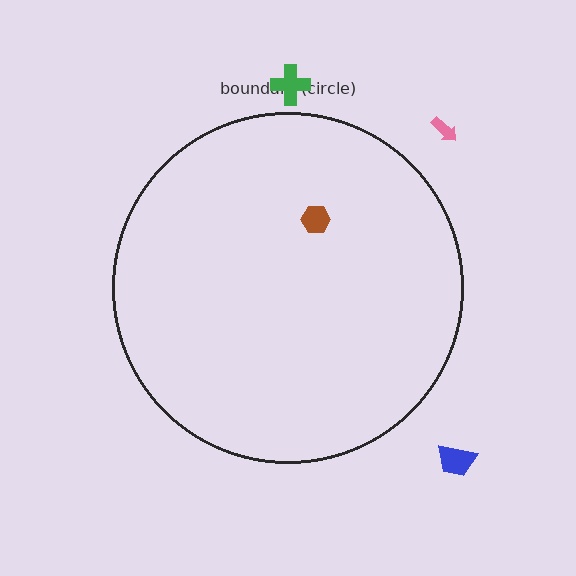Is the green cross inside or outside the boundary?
Outside.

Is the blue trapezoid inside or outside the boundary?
Outside.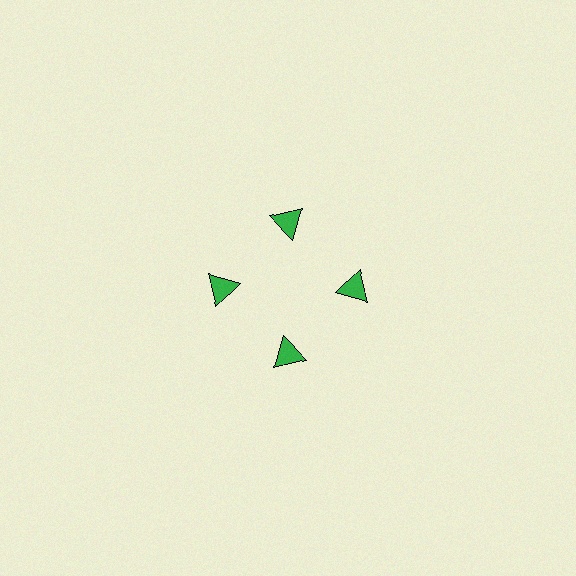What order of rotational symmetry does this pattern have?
This pattern has 4-fold rotational symmetry.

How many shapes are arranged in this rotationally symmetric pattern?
There are 4 shapes, arranged in 4 groups of 1.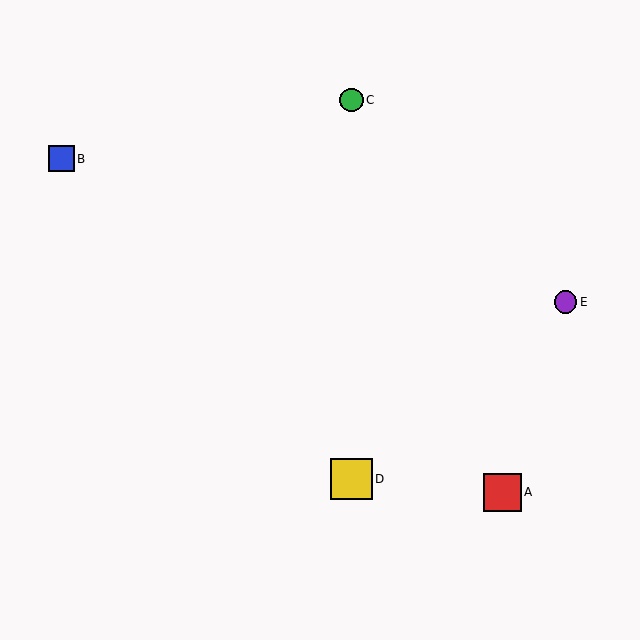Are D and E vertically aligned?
No, D is at x≈352 and E is at x≈566.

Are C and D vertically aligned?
Yes, both are at x≈352.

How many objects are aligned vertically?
2 objects (C, D) are aligned vertically.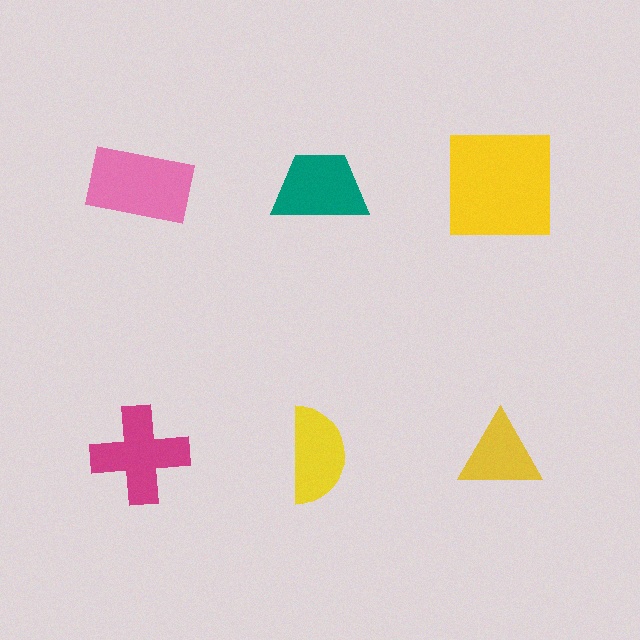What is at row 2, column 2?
A yellow semicircle.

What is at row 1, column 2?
A teal trapezoid.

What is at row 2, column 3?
A yellow triangle.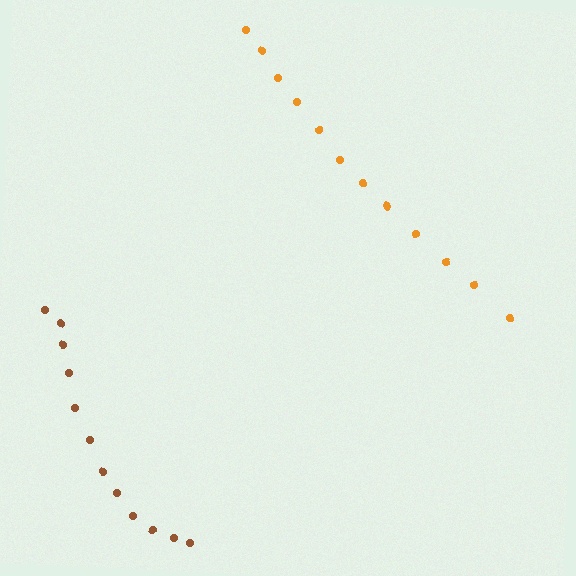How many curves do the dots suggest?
There are 2 distinct paths.